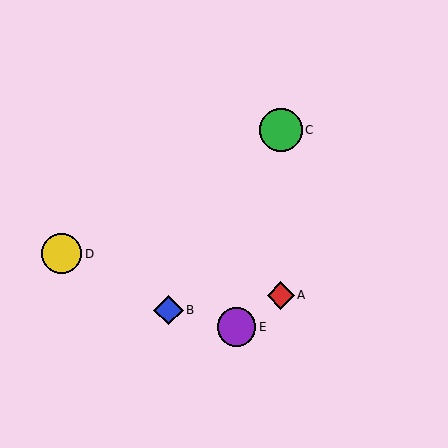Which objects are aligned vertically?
Objects A, C are aligned vertically.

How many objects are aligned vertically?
2 objects (A, C) are aligned vertically.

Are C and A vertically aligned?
Yes, both are at x≈281.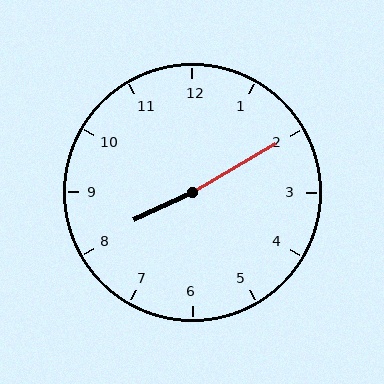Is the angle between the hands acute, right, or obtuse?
It is obtuse.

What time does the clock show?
8:10.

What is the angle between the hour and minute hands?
Approximately 175 degrees.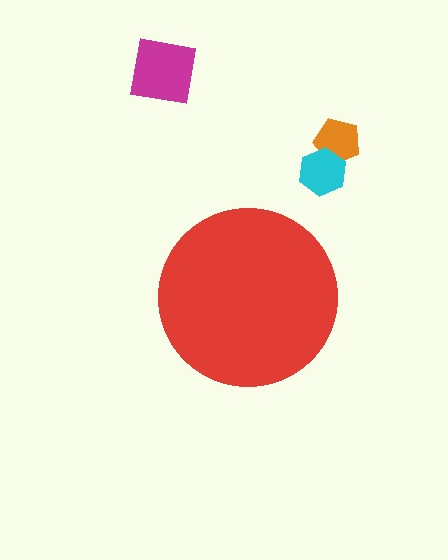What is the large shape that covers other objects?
A red circle.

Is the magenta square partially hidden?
No, the magenta square is fully visible.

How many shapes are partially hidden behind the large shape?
0 shapes are partially hidden.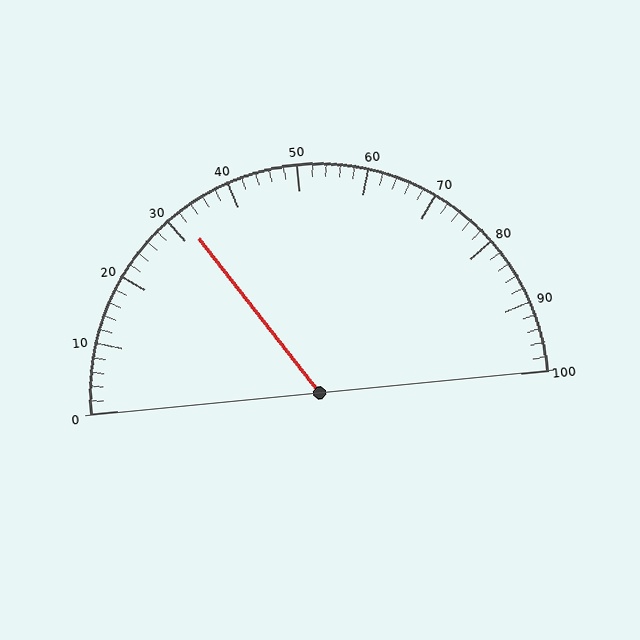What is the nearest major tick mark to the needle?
The nearest major tick mark is 30.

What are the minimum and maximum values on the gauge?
The gauge ranges from 0 to 100.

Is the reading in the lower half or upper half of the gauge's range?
The reading is in the lower half of the range (0 to 100).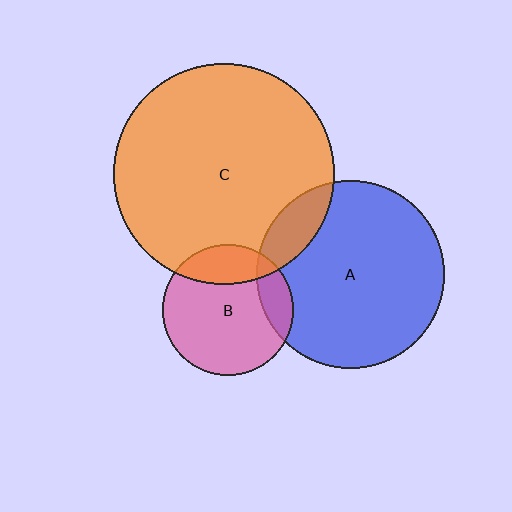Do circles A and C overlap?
Yes.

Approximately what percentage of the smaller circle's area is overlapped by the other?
Approximately 15%.